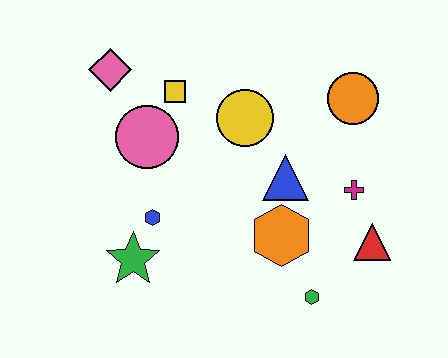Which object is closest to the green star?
The blue hexagon is closest to the green star.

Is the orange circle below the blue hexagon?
No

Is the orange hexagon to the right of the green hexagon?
No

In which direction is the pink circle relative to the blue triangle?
The pink circle is to the left of the blue triangle.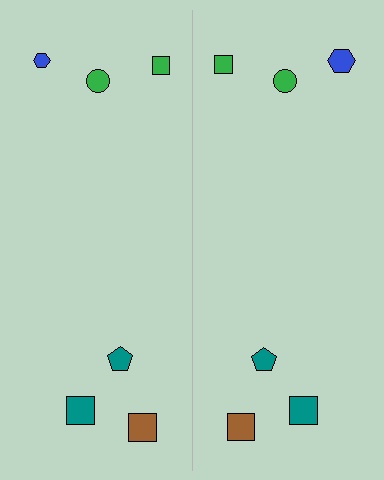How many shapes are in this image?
There are 12 shapes in this image.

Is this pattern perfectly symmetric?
No, the pattern is not perfectly symmetric. The blue hexagon on the right side has a different size than its mirror counterpart.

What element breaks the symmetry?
The blue hexagon on the right side has a different size than its mirror counterpart.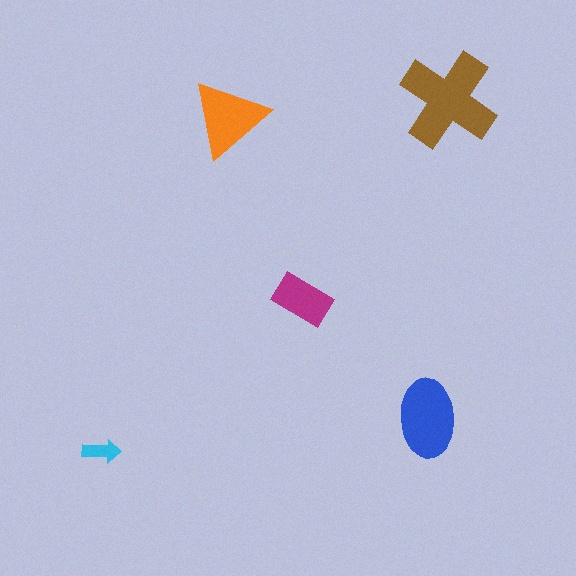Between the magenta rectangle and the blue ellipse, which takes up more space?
The blue ellipse.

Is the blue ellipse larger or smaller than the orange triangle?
Larger.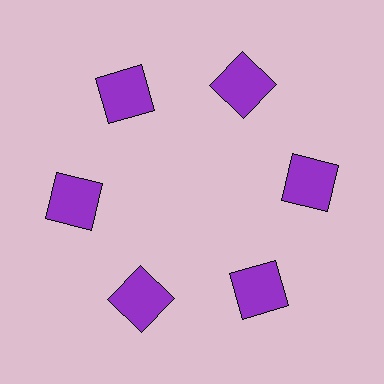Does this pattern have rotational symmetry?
Yes, this pattern has 6-fold rotational symmetry. It looks the same after rotating 60 degrees around the center.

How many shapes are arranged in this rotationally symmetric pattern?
There are 6 shapes, arranged in 6 groups of 1.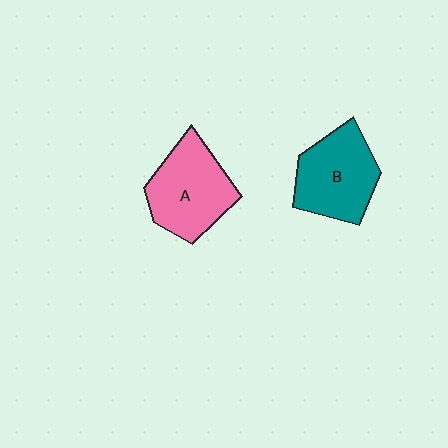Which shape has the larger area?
Shape A (pink).